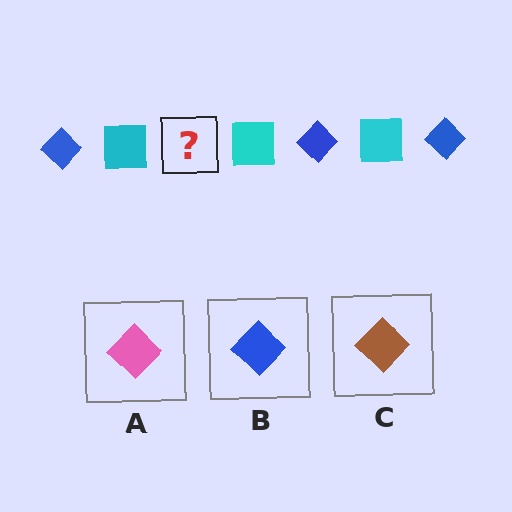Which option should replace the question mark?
Option B.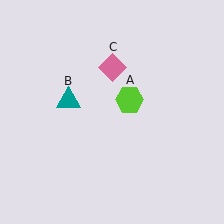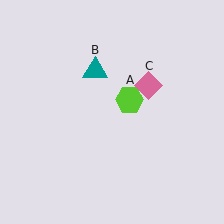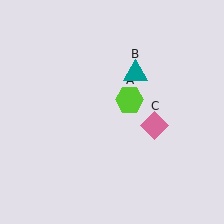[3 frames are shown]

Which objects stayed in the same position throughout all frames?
Lime hexagon (object A) remained stationary.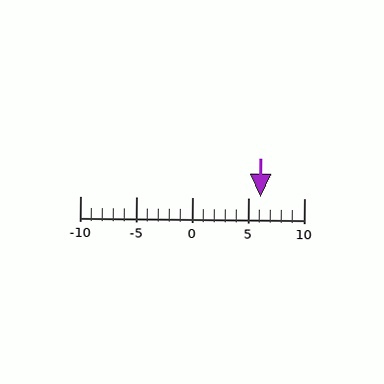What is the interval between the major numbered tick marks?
The major tick marks are spaced 5 units apart.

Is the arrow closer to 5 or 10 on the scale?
The arrow is closer to 5.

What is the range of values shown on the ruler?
The ruler shows values from -10 to 10.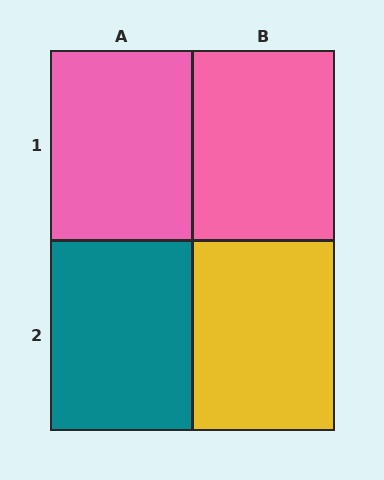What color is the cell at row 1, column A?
Pink.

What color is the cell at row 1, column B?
Pink.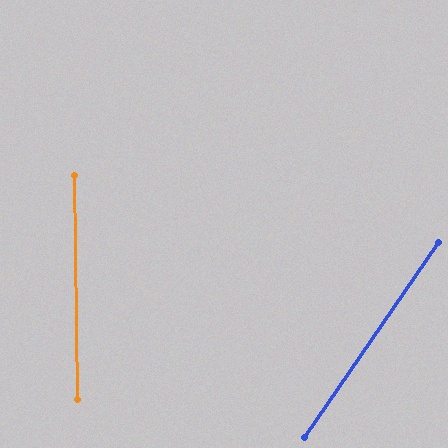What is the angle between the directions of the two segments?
Approximately 35 degrees.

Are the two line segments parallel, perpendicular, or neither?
Neither parallel nor perpendicular — they differ by about 35°.